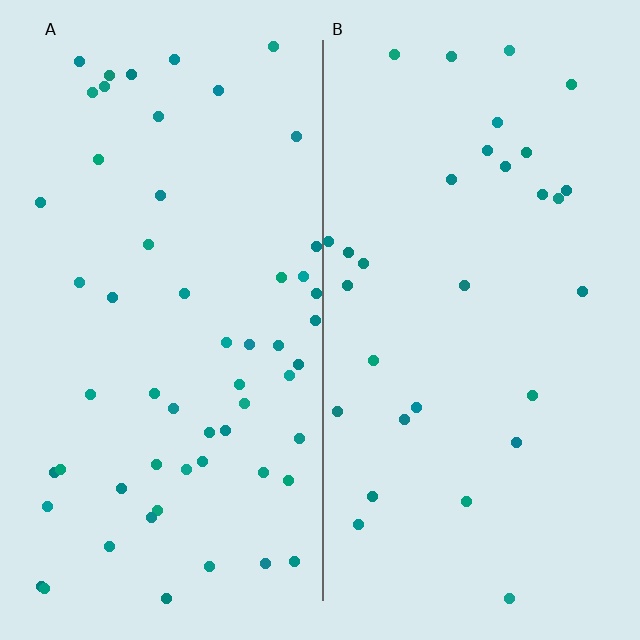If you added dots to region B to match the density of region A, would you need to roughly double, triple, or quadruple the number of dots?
Approximately double.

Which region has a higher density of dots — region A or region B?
A (the left).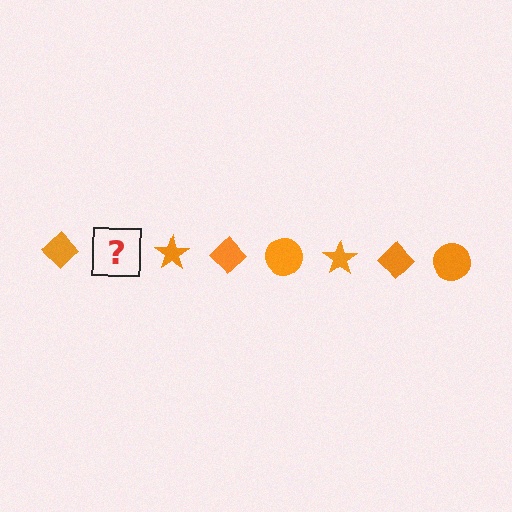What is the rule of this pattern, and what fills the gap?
The rule is that the pattern cycles through diamond, circle, star shapes in orange. The gap should be filled with an orange circle.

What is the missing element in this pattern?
The missing element is an orange circle.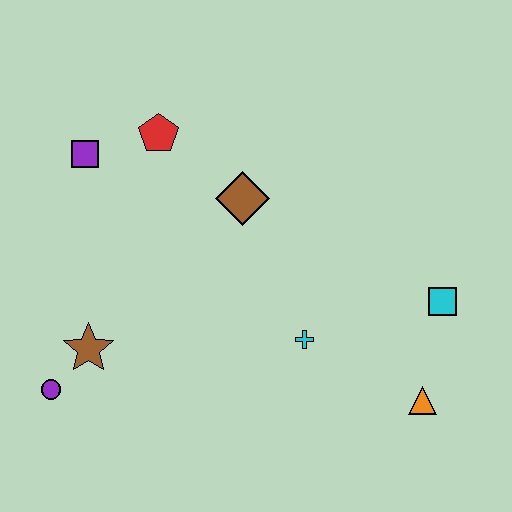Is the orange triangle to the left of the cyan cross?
No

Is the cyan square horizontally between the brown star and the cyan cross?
No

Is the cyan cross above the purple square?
No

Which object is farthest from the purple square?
The orange triangle is farthest from the purple square.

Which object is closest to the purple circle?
The brown star is closest to the purple circle.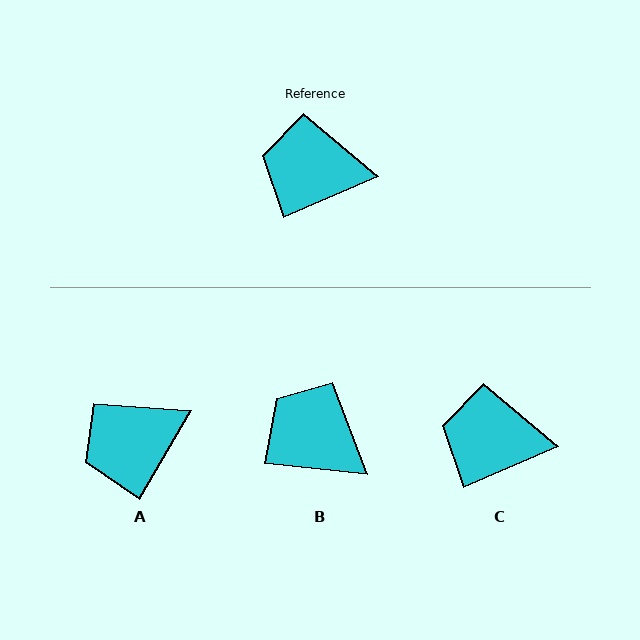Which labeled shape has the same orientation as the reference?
C.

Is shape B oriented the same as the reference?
No, it is off by about 29 degrees.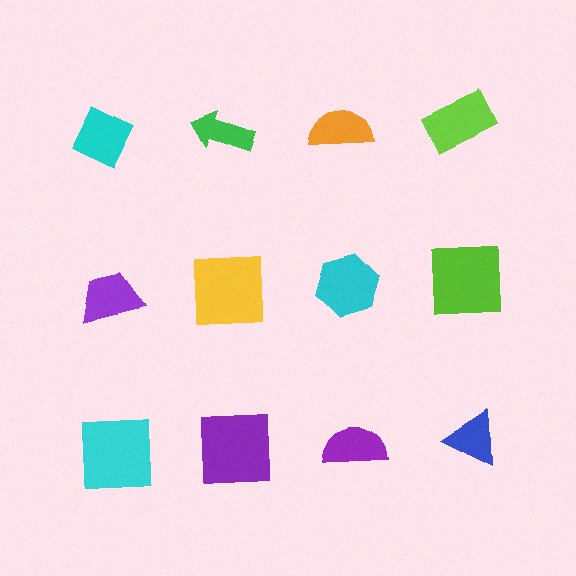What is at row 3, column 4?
A blue triangle.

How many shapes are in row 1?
4 shapes.